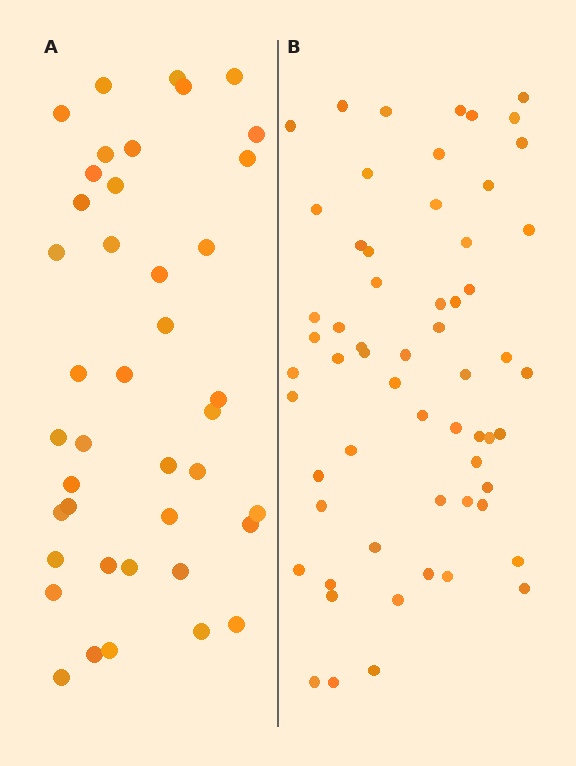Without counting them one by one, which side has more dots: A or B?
Region B (the right region) has more dots.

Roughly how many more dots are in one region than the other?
Region B has approximately 20 more dots than region A.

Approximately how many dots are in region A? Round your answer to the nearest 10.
About 40 dots. (The exact count is 41, which rounds to 40.)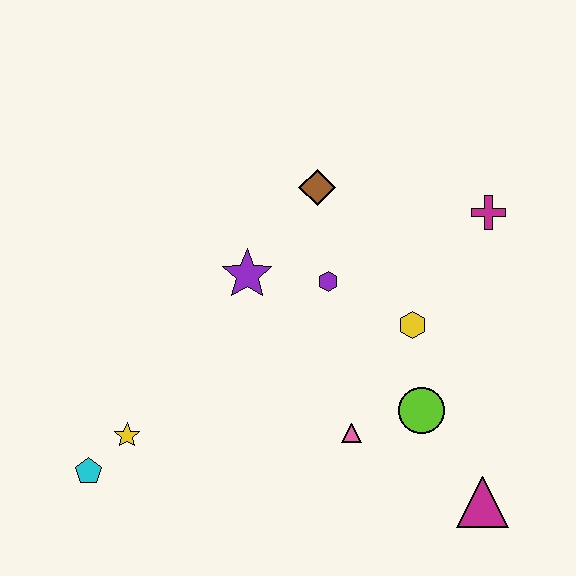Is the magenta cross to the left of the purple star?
No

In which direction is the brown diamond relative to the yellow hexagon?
The brown diamond is above the yellow hexagon.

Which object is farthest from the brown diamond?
The cyan pentagon is farthest from the brown diamond.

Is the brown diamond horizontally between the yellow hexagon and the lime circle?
No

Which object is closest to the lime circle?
The pink triangle is closest to the lime circle.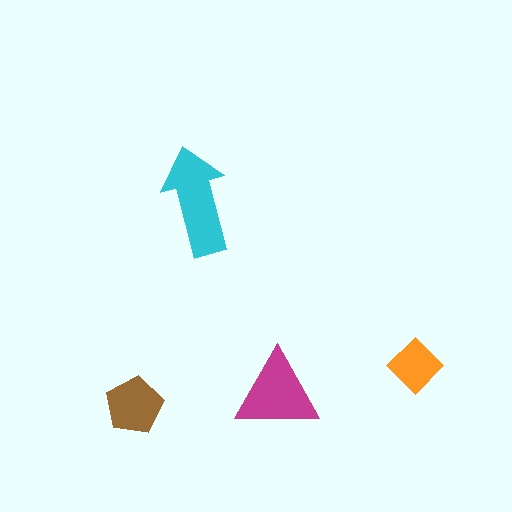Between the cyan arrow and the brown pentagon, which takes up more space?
The cyan arrow.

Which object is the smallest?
The orange diamond.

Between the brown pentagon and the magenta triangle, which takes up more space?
The magenta triangle.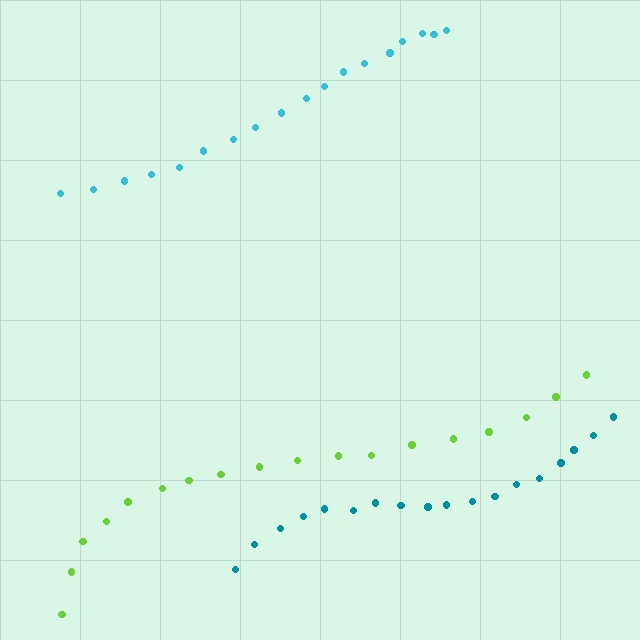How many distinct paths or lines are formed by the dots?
There are 3 distinct paths.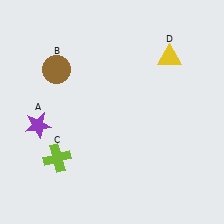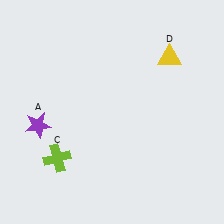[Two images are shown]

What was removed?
The brown circle (B) was removed in Image 2.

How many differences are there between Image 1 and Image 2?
There is 1 difference between the two images.